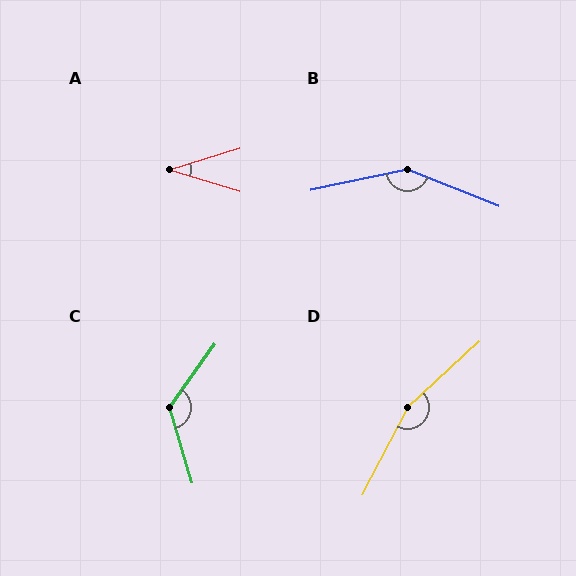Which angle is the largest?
D, at approximately 160 degrees.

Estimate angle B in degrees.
Approximately 146 degrees.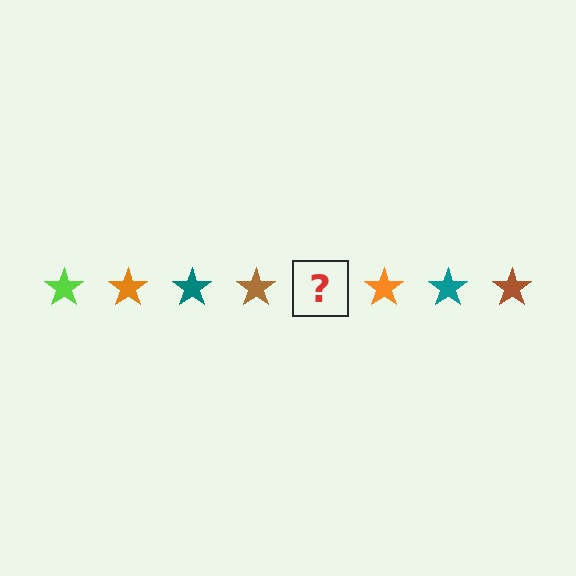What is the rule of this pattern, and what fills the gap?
The rule is that the pattern cycles through lime, orange, teal, brown stars. The gap should be filled with a lime star.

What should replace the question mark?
The question mark should be replaced with a lime star.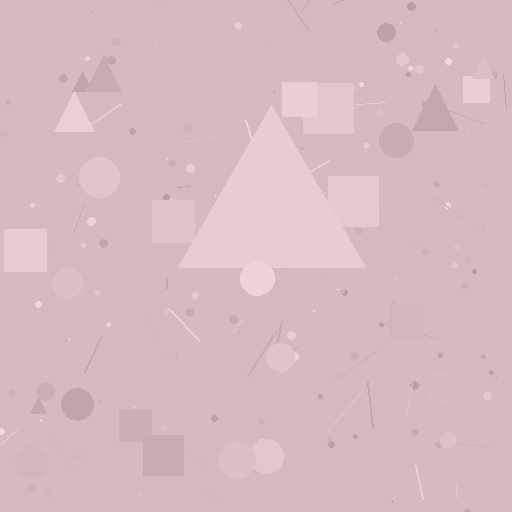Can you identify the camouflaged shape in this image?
The camouflaged shape is a triangle.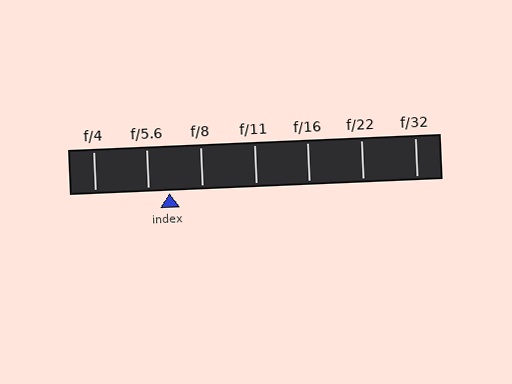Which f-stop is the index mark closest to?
The index mark is closest to f/5.6.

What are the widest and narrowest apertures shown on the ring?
The widest aperture shown is f/4 and the narrowest is f/32.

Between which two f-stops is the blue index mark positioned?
The index mark is between f/5.6 and f/8.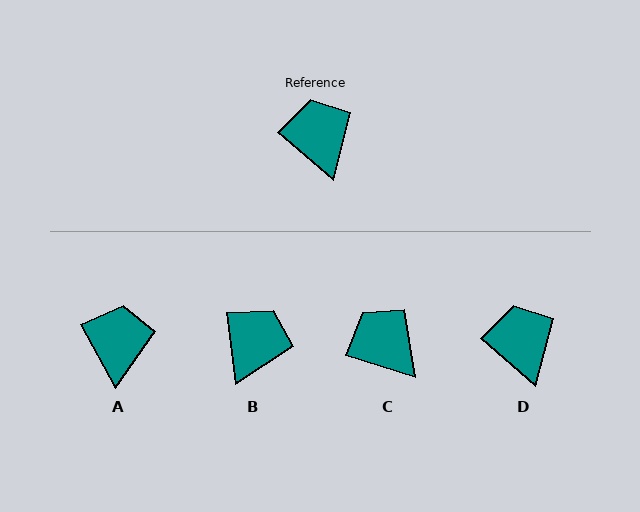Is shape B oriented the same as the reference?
No, it is off by about 42 degrees.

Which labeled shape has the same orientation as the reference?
D.